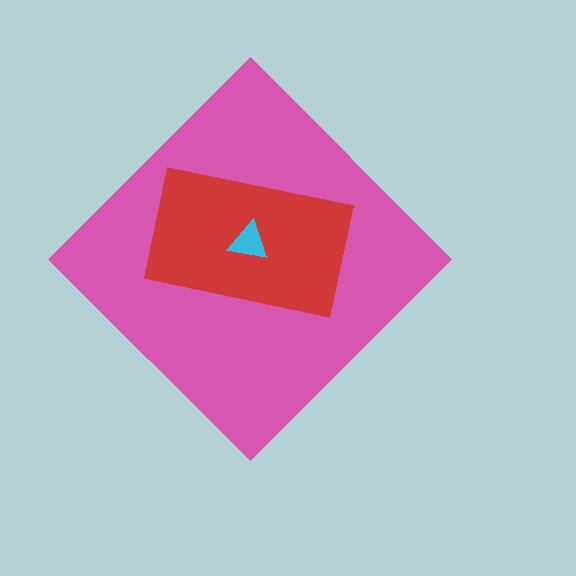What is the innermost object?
The cyan triangle.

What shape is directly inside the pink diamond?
The red rectangle.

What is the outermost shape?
The pink diamond.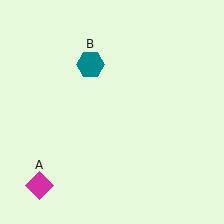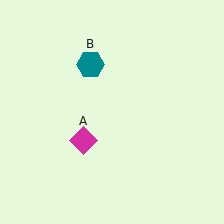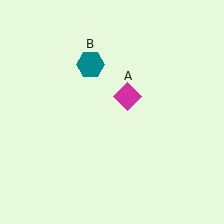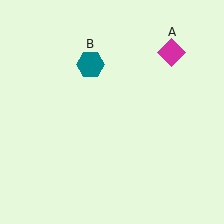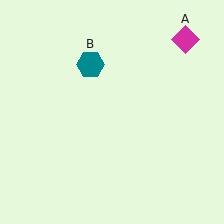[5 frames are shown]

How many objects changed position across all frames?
1 object changed position: magenta diamond (object A).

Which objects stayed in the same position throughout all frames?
Teal hexagon (object B) remained stationary.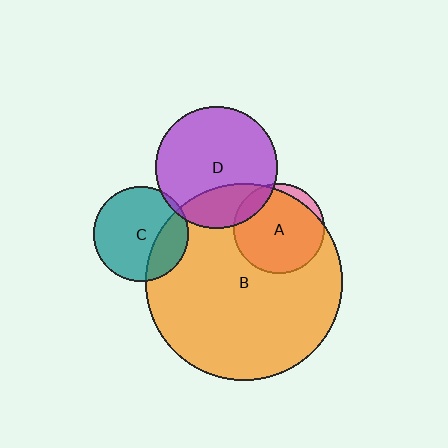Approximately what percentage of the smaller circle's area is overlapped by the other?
Approximately 10%.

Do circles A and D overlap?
Yes.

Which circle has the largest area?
Circle B (orange).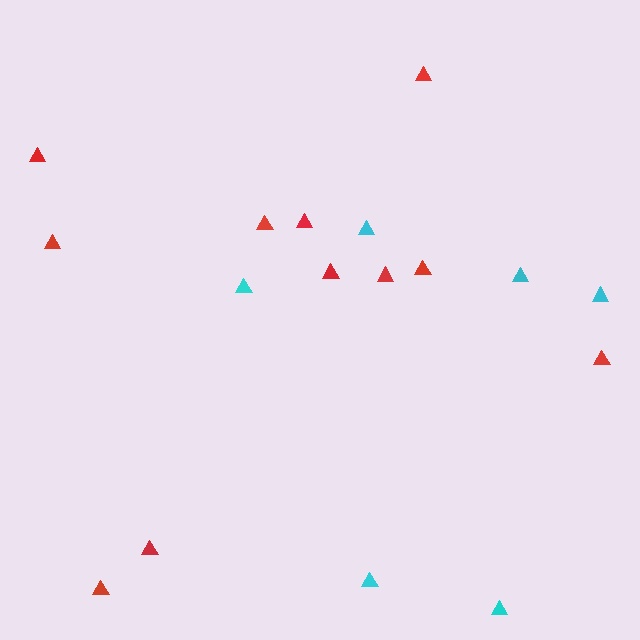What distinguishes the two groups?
There are 2 groups: one group of cyan triangles (6) and one group of red triangles (11).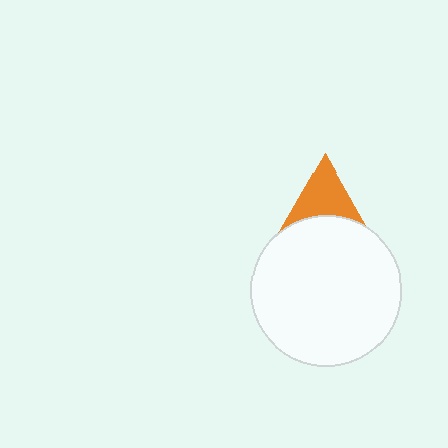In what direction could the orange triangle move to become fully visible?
The orange triangle could move up. That would shift it out from behind the white circle entirely.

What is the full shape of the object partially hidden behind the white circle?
The partially hidden object is an orange triangle.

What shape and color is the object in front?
The object in front is a white circle.